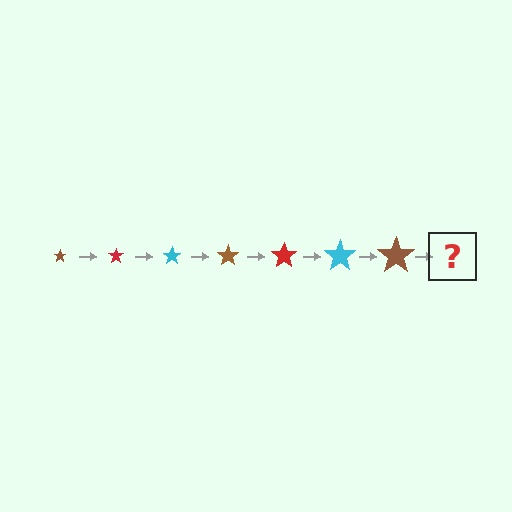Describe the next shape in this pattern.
It should be a red star, larger than the previous one.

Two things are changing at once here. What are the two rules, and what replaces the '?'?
The two rules are that the star grows larger each step and the color cycles through brown, red, and cyan. The '?' should be a red star, larger than the previous one.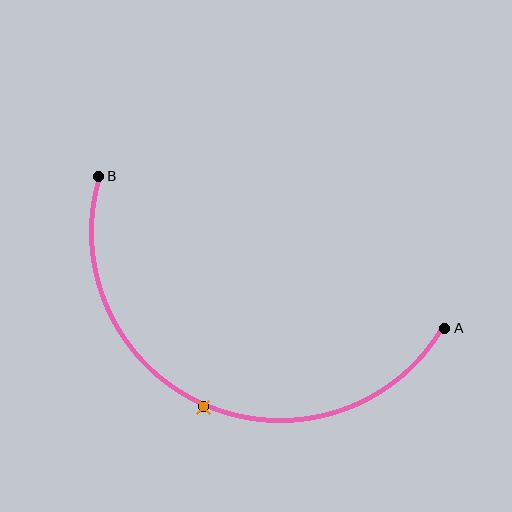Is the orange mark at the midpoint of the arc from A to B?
Yes. The orange mark lies on the arc at equal arc-length from both A and B — it is the arc midpoint.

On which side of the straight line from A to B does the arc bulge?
The arc bulges below the straight line connecting A and B.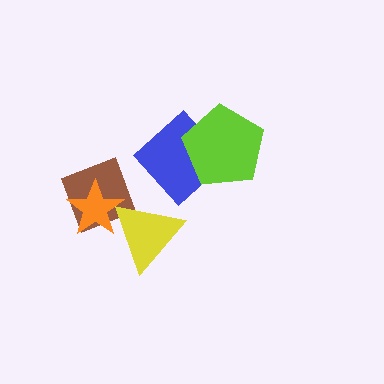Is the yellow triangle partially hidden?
Yes, it is partially covered by another shape.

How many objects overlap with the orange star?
2 objects overlap with the orange star.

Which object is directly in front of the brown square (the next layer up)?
The yellow triangle is directly in front of the brown square.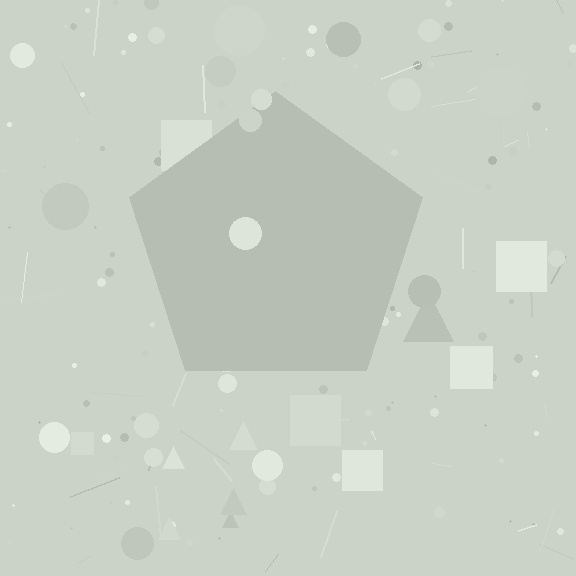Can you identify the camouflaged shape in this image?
The camouflaged shape is a pentagon.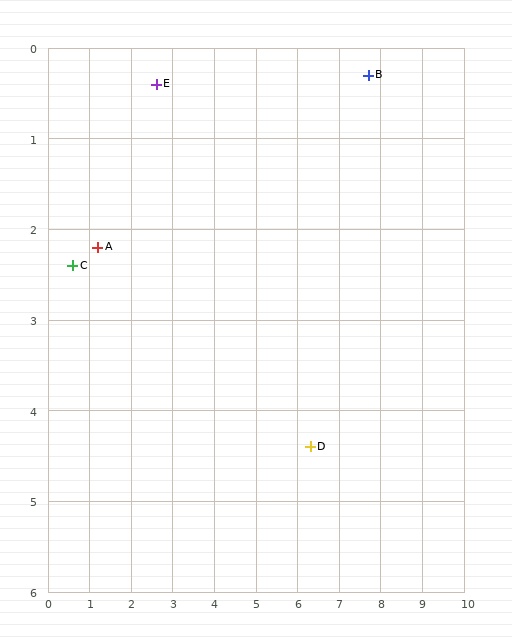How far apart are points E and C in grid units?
Points E and C are about 2.8 grid units apart.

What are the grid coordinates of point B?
Point B is at approximately (7.7, 0.3).